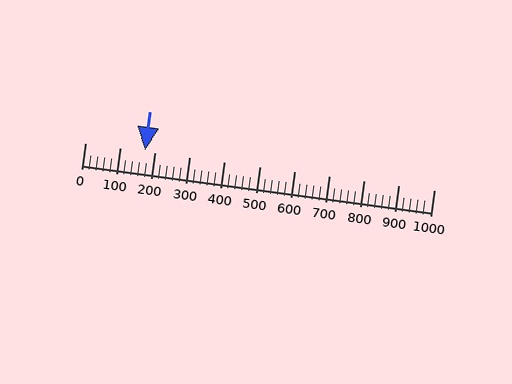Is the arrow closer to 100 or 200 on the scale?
The arrow is closer to 200.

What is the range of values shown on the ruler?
The ruler shows values from 0 to 1000.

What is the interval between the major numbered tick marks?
The major tick marks are spaced 100 units apart.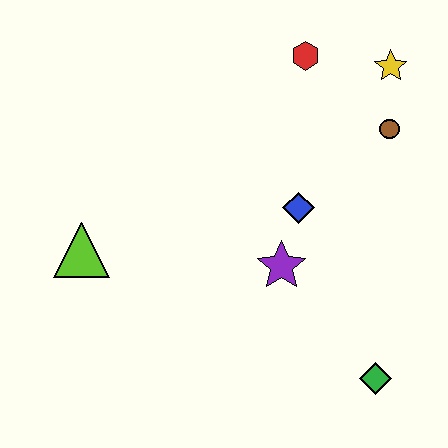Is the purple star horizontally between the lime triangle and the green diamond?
Yes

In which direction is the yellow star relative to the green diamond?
The yellow star is above the green diamond.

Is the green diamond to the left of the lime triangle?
No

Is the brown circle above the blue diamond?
Yes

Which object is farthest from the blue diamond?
The lime triangle is farthest from the blue diamond.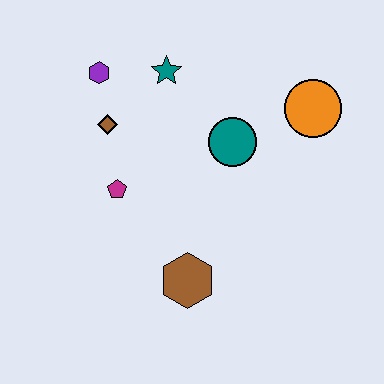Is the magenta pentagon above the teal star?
No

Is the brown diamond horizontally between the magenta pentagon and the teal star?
No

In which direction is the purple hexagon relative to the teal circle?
The purple hexagon is to the left of the teal circle.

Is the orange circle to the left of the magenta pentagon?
No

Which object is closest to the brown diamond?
The purple hexagon is closest to the brown diamond.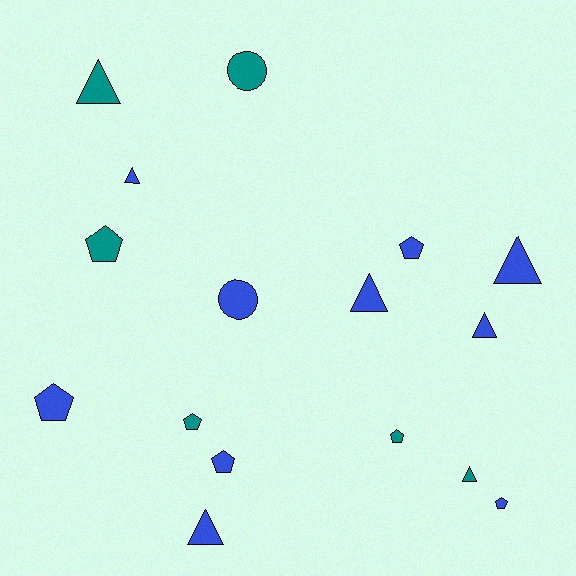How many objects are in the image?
There are 16 objects.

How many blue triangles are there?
There are 5 blue triangles.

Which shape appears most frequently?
Pentagon, with 7 objects.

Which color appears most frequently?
Blue, with 10 objects.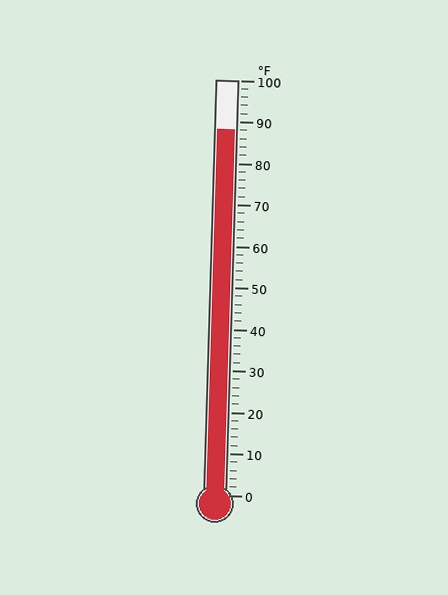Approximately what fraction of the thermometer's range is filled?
The thermometer is filled to approximately 90% of its range.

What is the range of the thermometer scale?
The thermometer scale ranges from 0°F to 100°F.